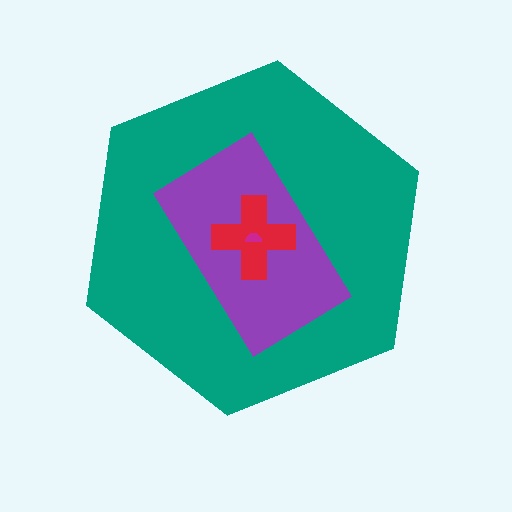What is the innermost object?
The magenta semicircle.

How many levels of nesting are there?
4.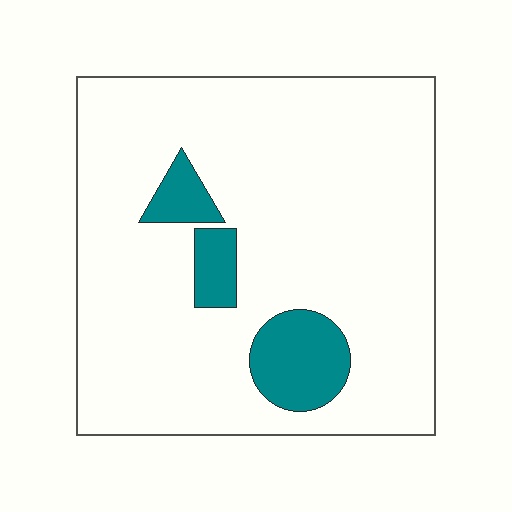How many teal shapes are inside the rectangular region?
3.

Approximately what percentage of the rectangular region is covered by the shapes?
Approximately 10%.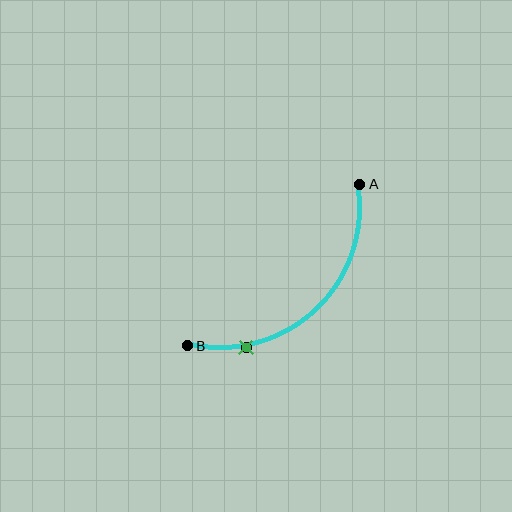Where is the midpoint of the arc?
The arc midpoint is the point on the curve farthest from the straight line joining A and B. It sits below and to the right of that line.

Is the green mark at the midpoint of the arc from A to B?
No. The green mark lies on the arc but is closer to endpoint B. The arc midpoint would be at the point on the curve equidistant along the arc from both A and B.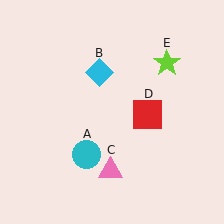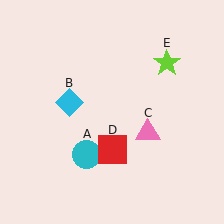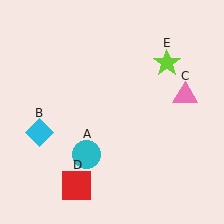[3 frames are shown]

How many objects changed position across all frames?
3 objects changed position: cyan diamond (object B), pink triangle (object C), red square (object D).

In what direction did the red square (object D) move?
The red square (object D) moved down and to the left.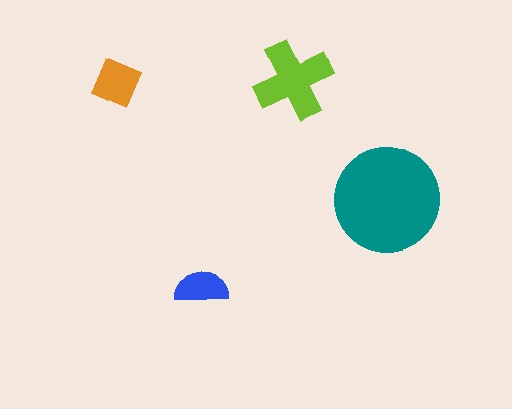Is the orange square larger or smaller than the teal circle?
Smaller.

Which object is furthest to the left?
The orange square is leftmost.